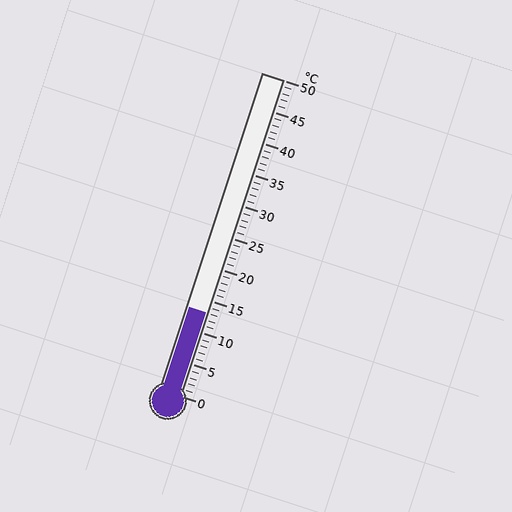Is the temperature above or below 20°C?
The temperature is below 20°C.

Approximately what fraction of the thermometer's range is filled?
The thermometer is filled to approximately 25% of its range.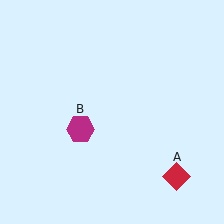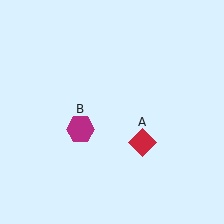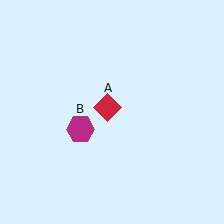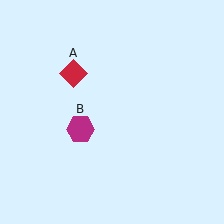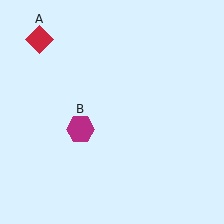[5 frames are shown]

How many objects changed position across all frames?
1 object changed position: red diamond (object A).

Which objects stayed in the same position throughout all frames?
Magenta hexagon (object B) remained stationary.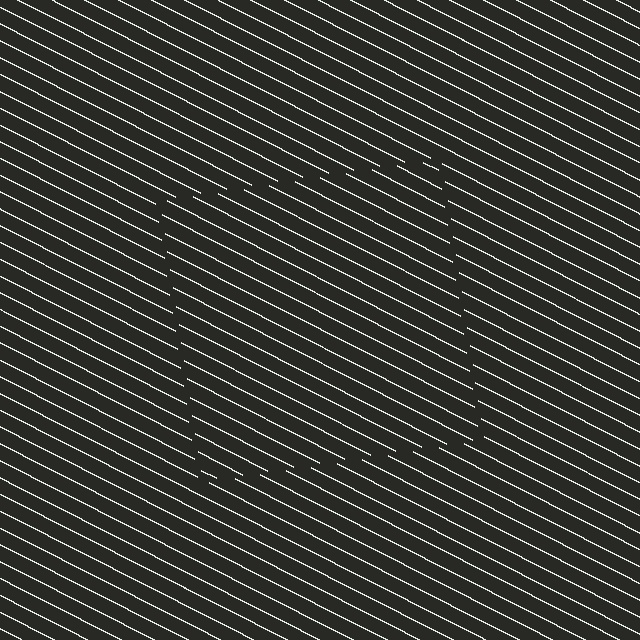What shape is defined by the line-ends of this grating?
An illusory square. The interior of the shape contains the same grating, shifted by half a period — the contour is defined by the phase discontinuity where line-ends from the inner and outer gratings abut.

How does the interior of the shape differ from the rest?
The interior of the shape contains the same grating, shifted by half a period — the contour is defined by the phase discontinuity where line-ends from the inner and outer gratings abut.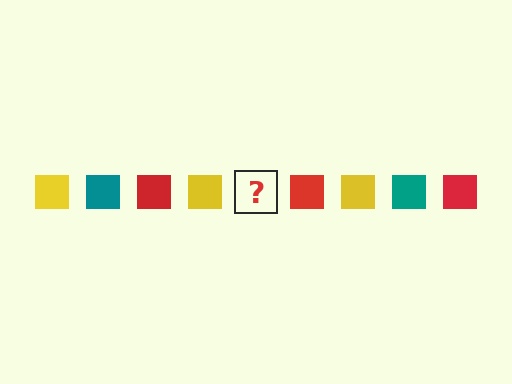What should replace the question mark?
The question mark should be replaced with a teal square.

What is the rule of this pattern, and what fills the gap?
The rule is that the pattern cycles through yellow, teal, red squares. The gap should be filled with a teal square.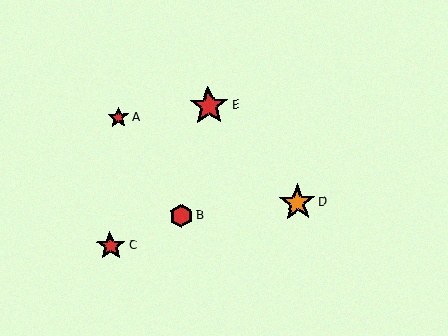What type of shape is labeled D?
Shape D is an orange star.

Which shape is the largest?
The red star (labeled E) is the largest.